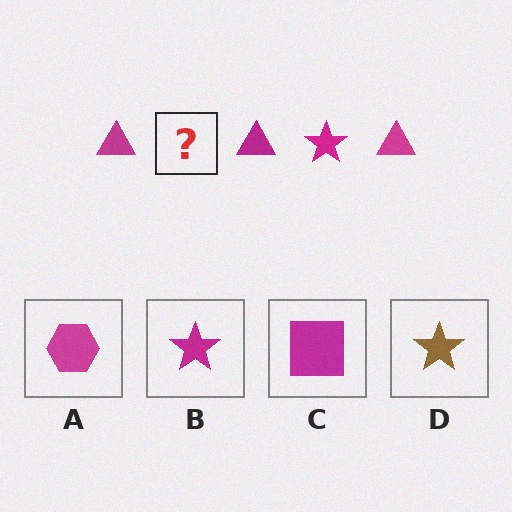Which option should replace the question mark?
Option B.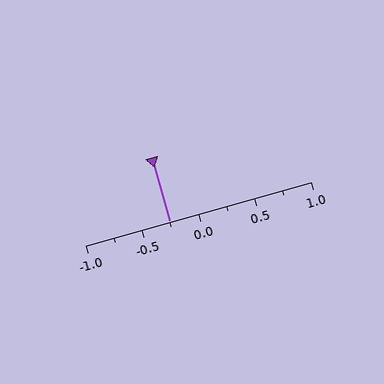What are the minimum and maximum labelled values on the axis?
The axis runs from -1.0 to 1.0.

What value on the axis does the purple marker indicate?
The marker indicates approximately -0.25.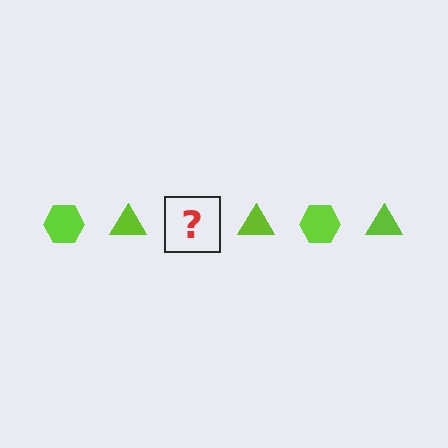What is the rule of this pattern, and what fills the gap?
The rule is that the pattern cycles through hexagon, triangle shapes in lime. The gap should be filled with a lime hexagon.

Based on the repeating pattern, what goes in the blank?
The blank should be a lime hexagon.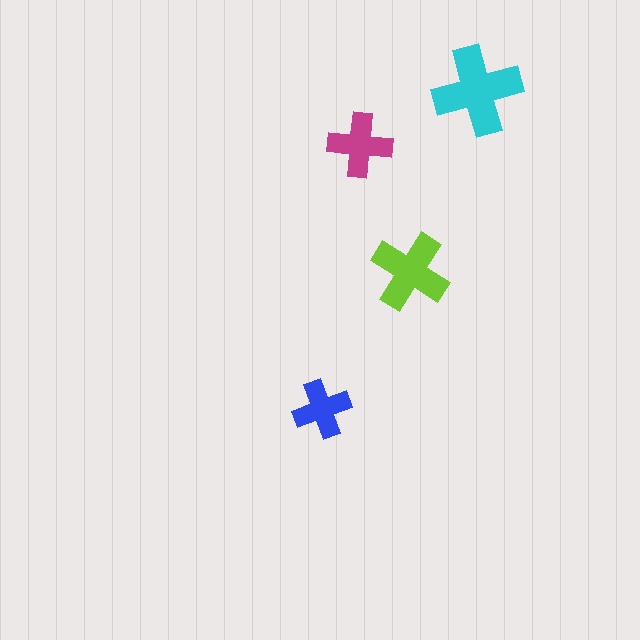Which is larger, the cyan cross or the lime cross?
The cyan one.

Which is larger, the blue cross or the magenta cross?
The magenta one.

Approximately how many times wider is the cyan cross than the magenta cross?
About 1.5 times wider.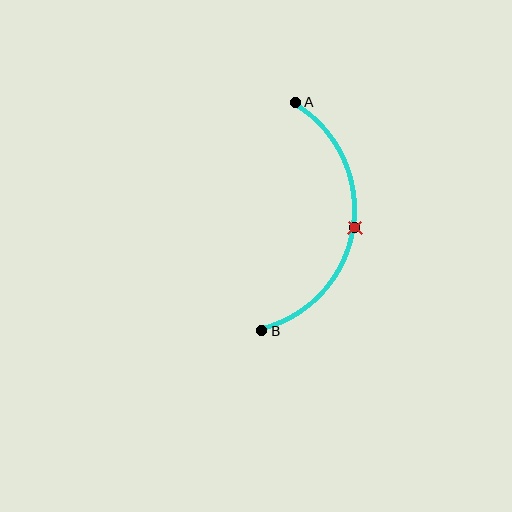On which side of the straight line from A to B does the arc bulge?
The arc bulges to the right of the straight line connecting A and B.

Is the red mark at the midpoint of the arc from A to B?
Yes. The red mark lies on the arc at equal arc-length from both A and B — it is the arc midpoint.